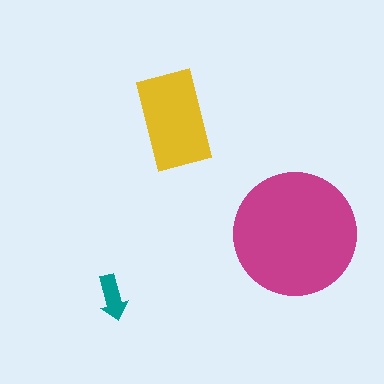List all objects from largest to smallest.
The magenta circle, the yellow rectangle, the teal arrow.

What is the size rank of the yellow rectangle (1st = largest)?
2nd.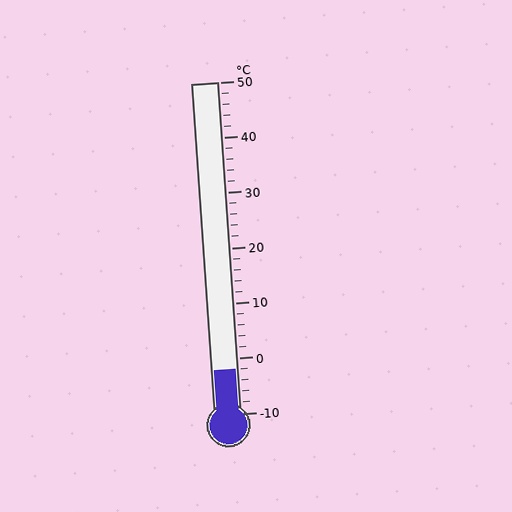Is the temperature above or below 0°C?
The temperature is below 0°C.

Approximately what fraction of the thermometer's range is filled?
The thermometer is filled to approximately 15% of its range.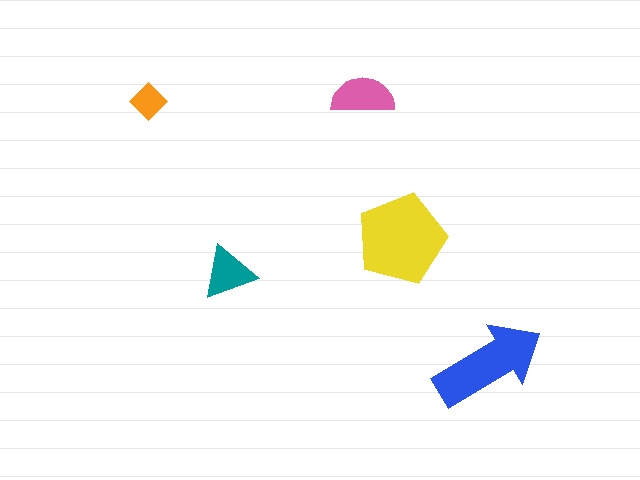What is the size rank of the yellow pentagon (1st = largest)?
1st.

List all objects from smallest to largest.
The orange diamond, the teal triangle, the pink semicircle, the blue arrow, the yellow pentagon.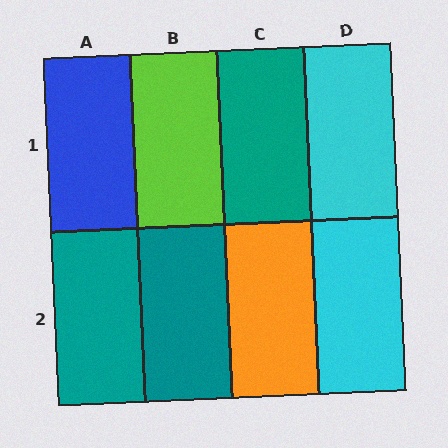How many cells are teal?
3 cells are teal.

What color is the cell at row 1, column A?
Blue.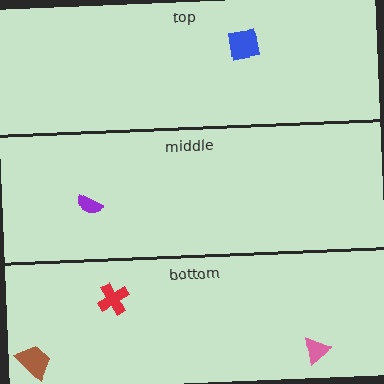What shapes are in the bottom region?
The brown trapezoid, the pink triangle, the red cross.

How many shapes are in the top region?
1.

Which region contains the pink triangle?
The bottom region.